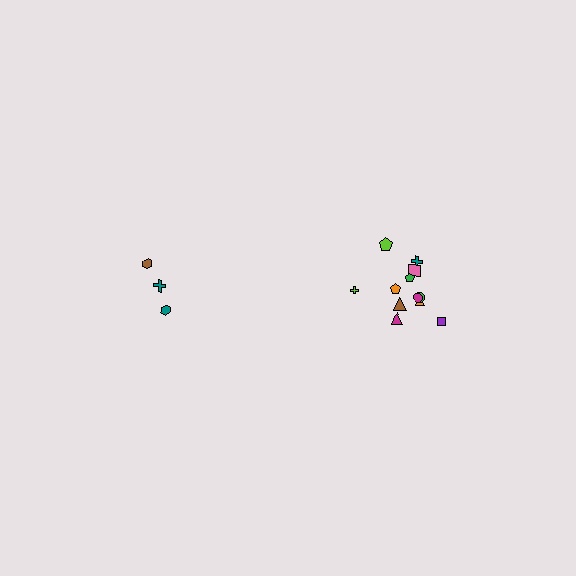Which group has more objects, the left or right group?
The right group.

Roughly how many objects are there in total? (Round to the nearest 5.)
Roughly 15 objects in total.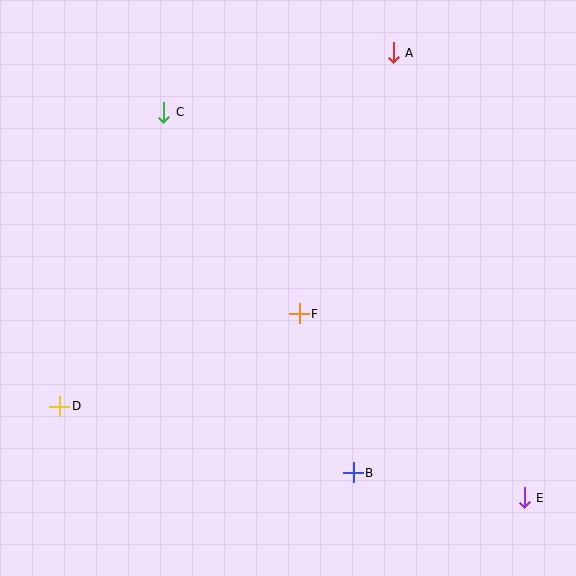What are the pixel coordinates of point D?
Point D is at (60, 406).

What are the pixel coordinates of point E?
Point E is at (524, 498).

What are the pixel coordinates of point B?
Point B is at (353, 473).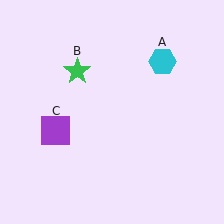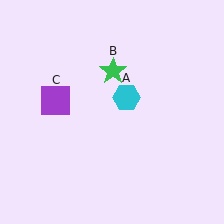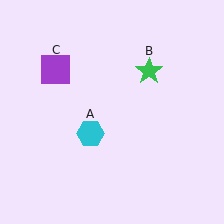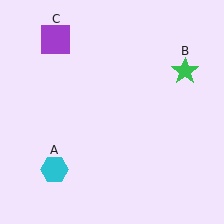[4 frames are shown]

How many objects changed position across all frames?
3 objects changed position: cyan hexagon (object A), green star (object B), purple square (object C).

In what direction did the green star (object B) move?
The green star (object B) moved right.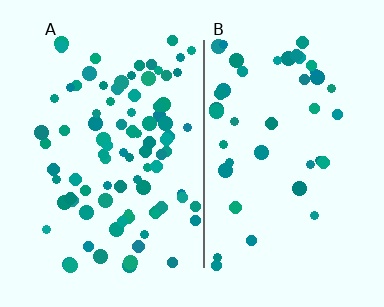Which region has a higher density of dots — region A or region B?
A (the left).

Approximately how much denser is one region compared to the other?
Approximately 2.0× — region A over region B.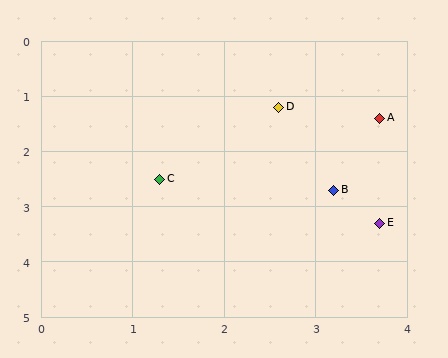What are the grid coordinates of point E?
Point E is at approximately (3.7, 3.3).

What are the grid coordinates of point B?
Point B is at approximately (3.2, 2.7).